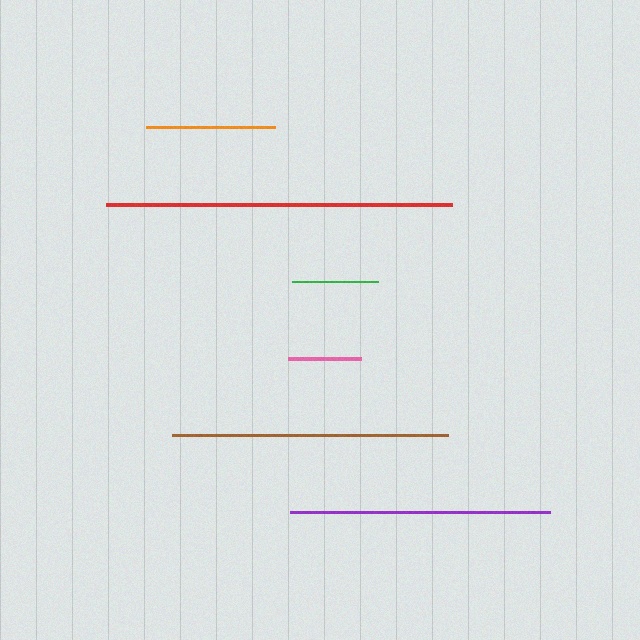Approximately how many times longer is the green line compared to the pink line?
The green line is approximately 1.2 times the length of the pink line.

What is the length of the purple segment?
The purple segment is approximately 259 pixels long.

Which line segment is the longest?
The red line is the longest at approximately 346 pixels.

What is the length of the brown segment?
The brown segment is approximately 277 pixels long.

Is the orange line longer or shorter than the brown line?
The brown line is longer than the orange line.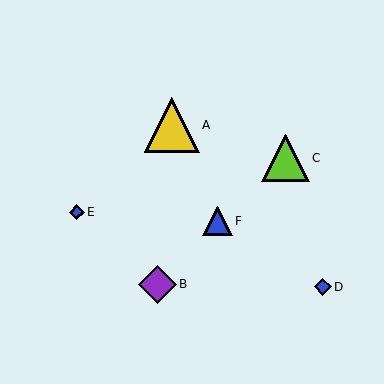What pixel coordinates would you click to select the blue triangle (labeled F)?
Click at (218, 221) to select the blue triangle F.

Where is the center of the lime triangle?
The center of the lime triangle is at (286, 158).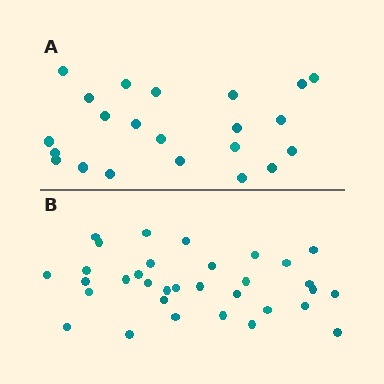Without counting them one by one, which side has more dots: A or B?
Region B (the bottom region) has more dots.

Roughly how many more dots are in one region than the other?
Region B has roughly 12 or so more dots than region A.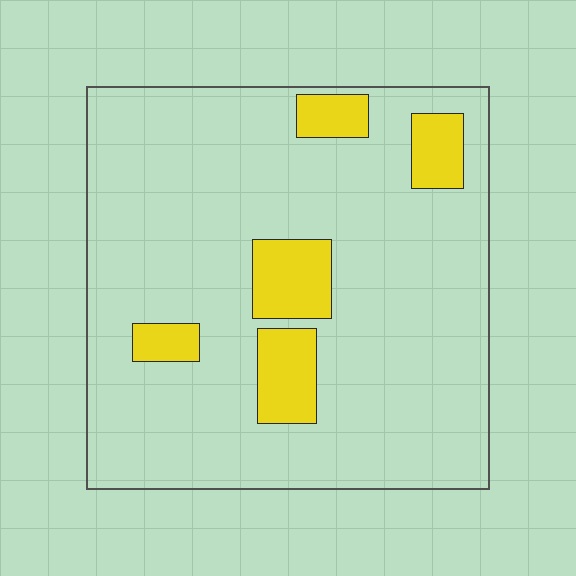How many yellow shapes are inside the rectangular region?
5.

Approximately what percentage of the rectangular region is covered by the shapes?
Approximately 15%.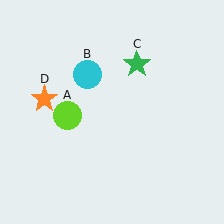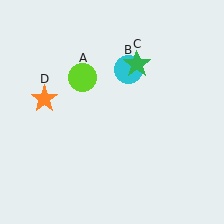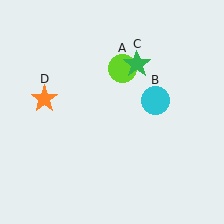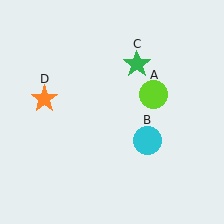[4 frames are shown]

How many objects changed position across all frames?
2 objects changed position: lime circle (object A), cyan circle (object B).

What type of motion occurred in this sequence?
The lime circle (object A), cyan circle (object B) rotated clockwise around the center of the scene.